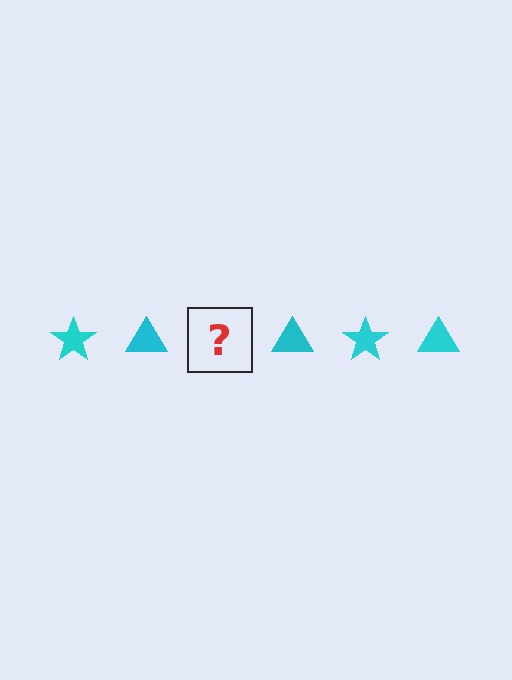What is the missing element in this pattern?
The missing element is a cyan star.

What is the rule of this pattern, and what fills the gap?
The rule is that the pattern cycles through star, triangle shapes in cyan. The gap should be filled with a cyan star.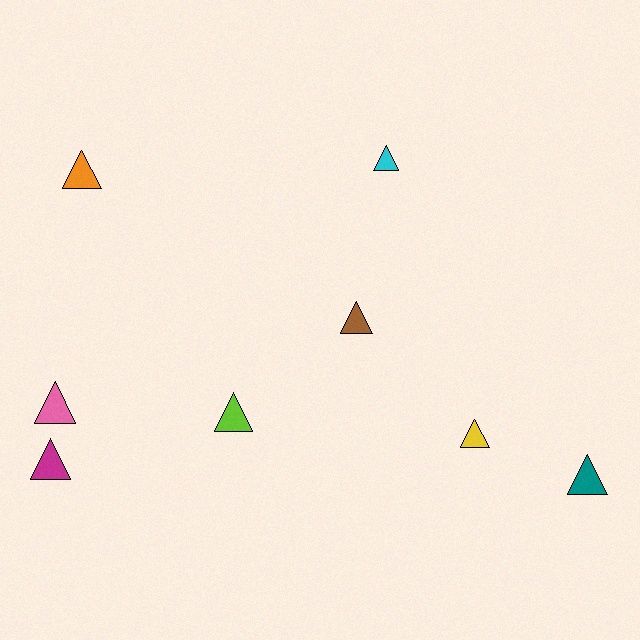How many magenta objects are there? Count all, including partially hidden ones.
There is 1 magenta object.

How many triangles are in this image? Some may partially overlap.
There are 8 triangles.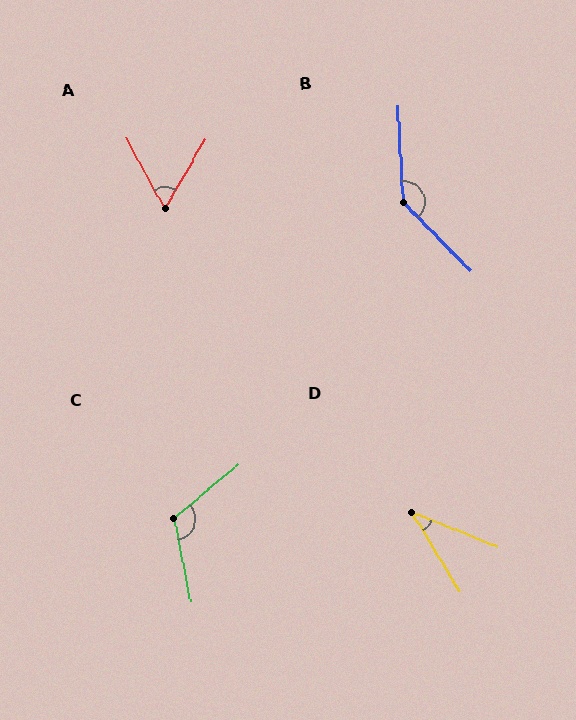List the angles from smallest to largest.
D (37°), A (59°), C (119°), B (139°).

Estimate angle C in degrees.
Approximately 119 degrees.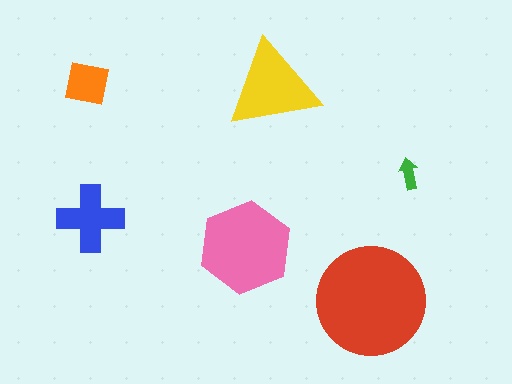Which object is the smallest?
The green arrow.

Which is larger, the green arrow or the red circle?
The red circle.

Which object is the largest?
The red circle.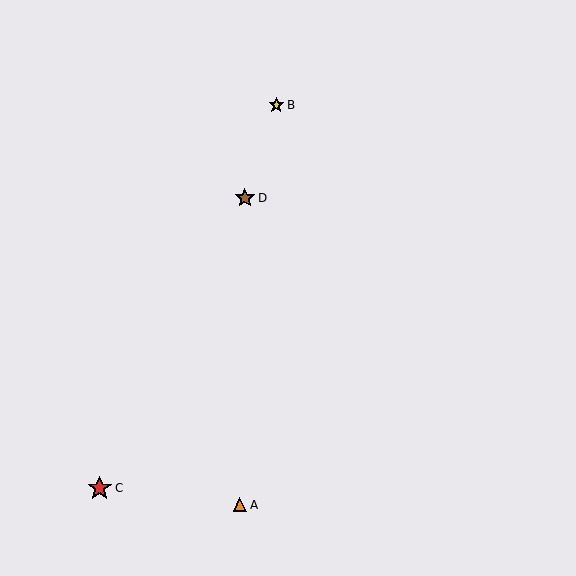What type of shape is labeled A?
Shape A is an orange triangle.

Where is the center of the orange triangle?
The center of the orange triangle is at (240, 505).